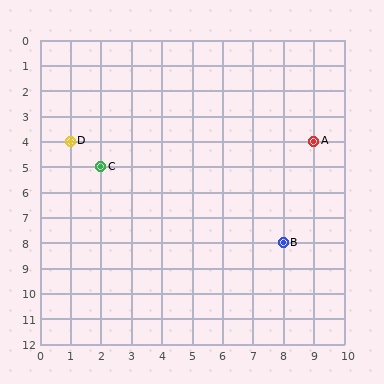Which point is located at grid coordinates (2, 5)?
Point C is at (2, 5).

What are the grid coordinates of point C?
Point C is at grid coordinates (2, 5).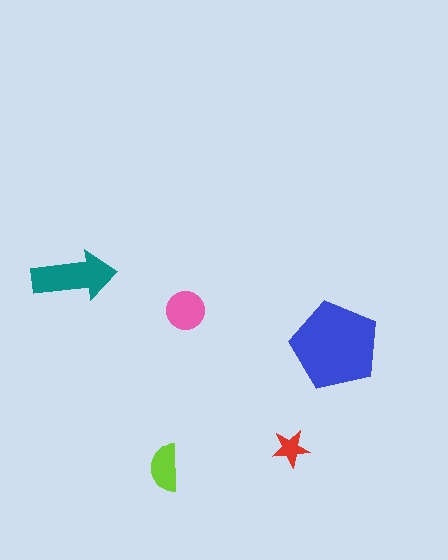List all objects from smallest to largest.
The red star, the lime semicircle, the pink circle, the teal arrow, the blue pentagon.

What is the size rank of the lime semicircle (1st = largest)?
4th.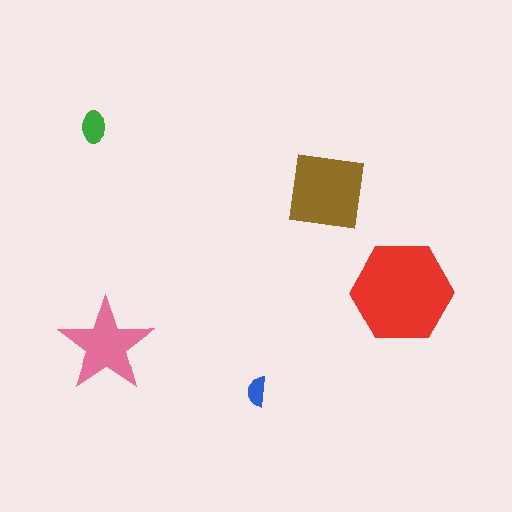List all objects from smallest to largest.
The blue semicircle, the green ellipse, the pink star, the brown square, the red hexagon.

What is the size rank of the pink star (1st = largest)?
3rd.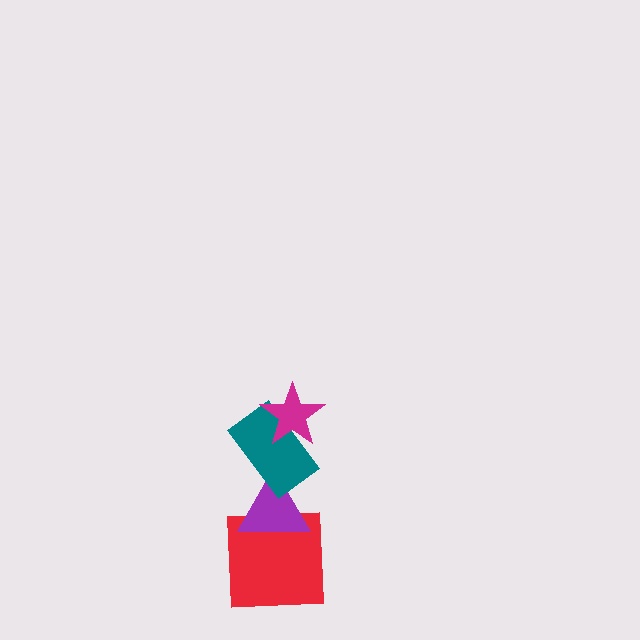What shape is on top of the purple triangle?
The teal rectangle is on top of the purple triangle.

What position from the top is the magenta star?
The magenta star is 1st from the top.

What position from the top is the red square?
The red square is 4th from the top.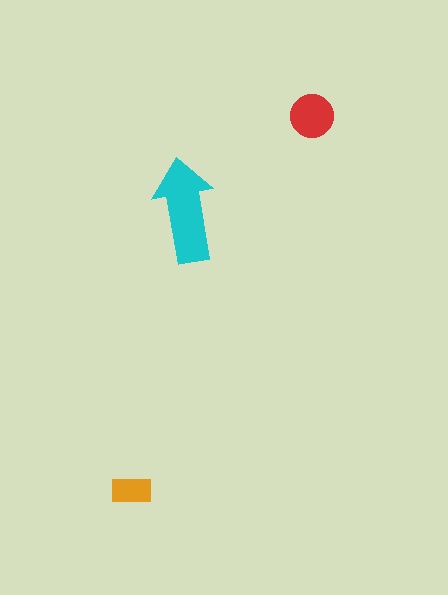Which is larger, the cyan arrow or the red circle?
The cyan arrow.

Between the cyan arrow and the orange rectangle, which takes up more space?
The cyan arrow.